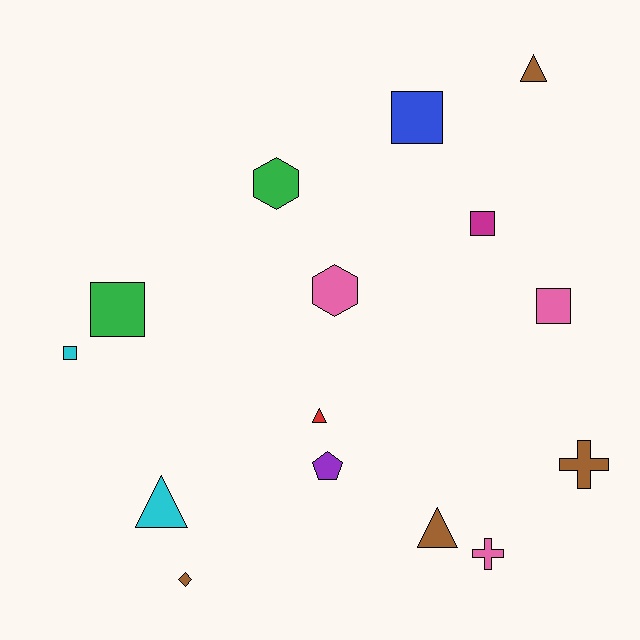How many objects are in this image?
There are 15 objects.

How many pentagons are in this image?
There is 1 pentagon.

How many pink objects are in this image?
There are 3 pink objects.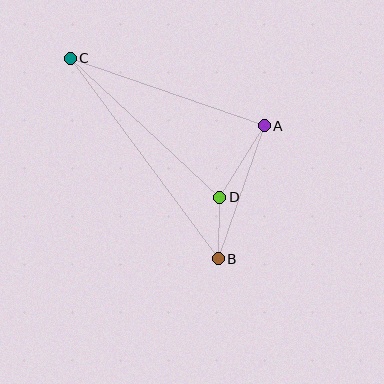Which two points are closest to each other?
Points B and D are closest to each other.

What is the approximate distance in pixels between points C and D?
The distance between C and D is approximately 204 pixels.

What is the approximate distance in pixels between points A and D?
The distance between A and D is approximately 84 pixels.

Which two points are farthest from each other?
Points B and C are farthest from each other.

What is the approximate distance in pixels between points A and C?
The distance between A and C is approximately 205 pixels.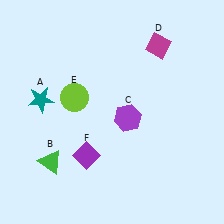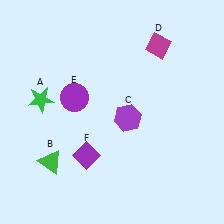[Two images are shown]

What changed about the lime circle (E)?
In Image 1, E is lime. In Image 2, it changed to purple.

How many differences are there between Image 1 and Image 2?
There are 2 differences between the two images.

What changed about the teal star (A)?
In Image 1, A is teal. In Image 2, it changed to green.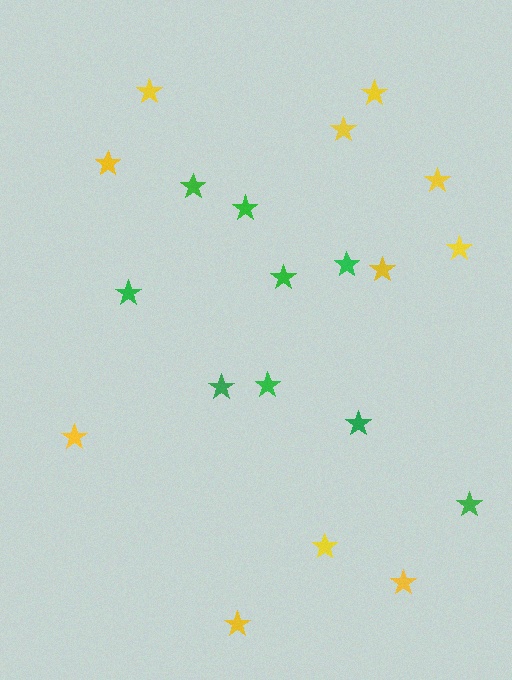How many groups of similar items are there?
There are 2 groups: one group of yellow stars (11) and one group of green stars (9).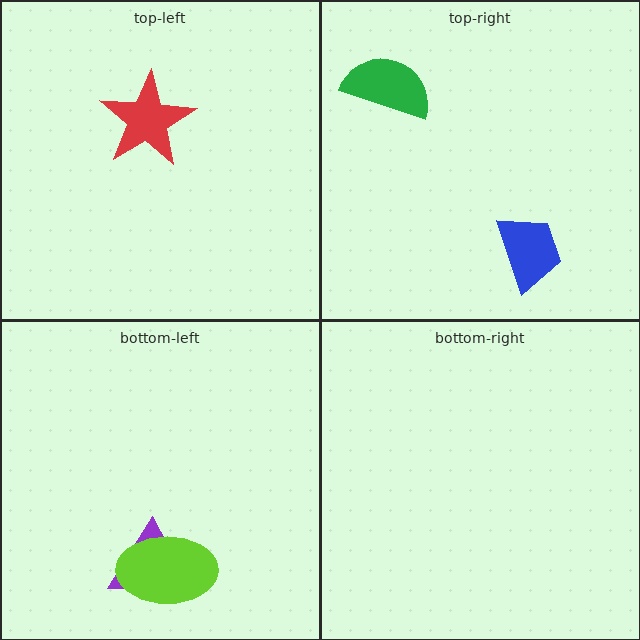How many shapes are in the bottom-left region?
2.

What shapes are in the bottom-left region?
The purple triangle, the lime ellipse.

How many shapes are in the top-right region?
2.